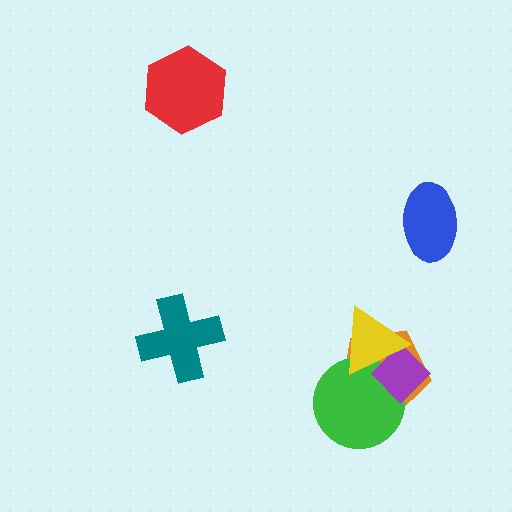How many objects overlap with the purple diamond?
3 objects overlap with the purple diamond.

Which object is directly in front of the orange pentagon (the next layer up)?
The green circle is directly in front of the orange pentagon.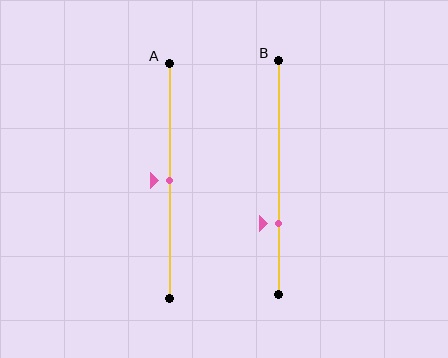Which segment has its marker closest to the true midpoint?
Segment A has its marker closest to the true midpoint.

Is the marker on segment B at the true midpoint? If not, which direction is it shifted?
No, the marker on segment B is shifted downward by about 20% of the segment length.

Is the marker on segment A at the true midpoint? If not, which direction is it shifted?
Yes, the marker on segment A is at the true midpoint.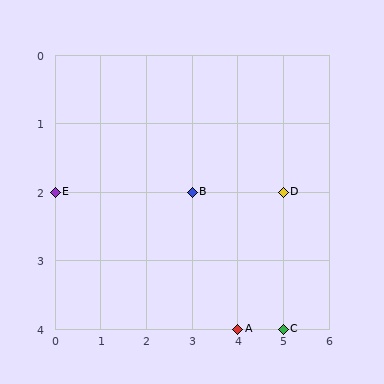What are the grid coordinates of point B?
Point B is at grid coordinates (3, 2).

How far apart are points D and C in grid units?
Points D and C are 2 rows apart.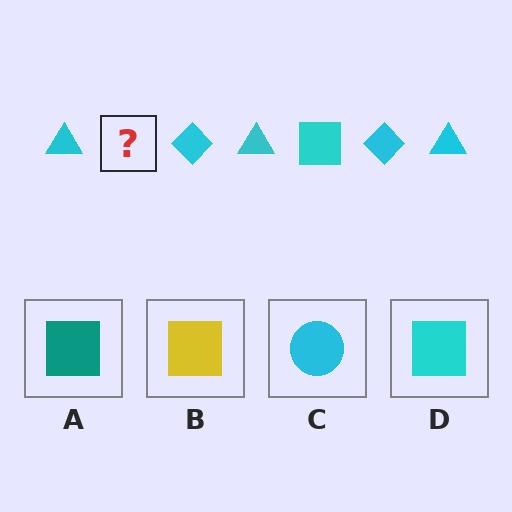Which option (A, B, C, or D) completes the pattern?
D.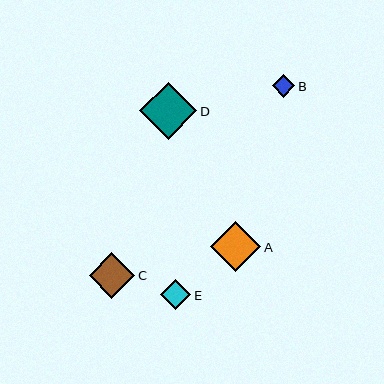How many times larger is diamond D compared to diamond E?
Diamond D is approximately 1.9 times the size of diamond E.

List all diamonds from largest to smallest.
From largest to smallest: D, A, C, E, B.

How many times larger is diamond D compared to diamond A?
Diamond D is approximately 1.1 times the size of diamond A.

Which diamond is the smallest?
Diamond B is the smallest with a size of approximately 22 pixels.